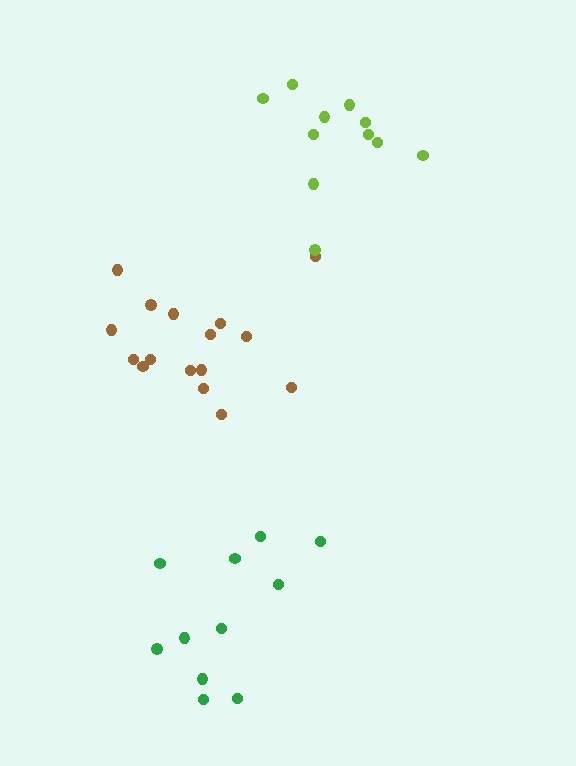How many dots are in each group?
Group 1: 11 dots, Group 2: 16 dots, Group 3: 11 dots (38 total).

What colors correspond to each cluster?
The clusters are colored: green, brown, lime.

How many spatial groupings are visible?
There are 3 spatial groupings.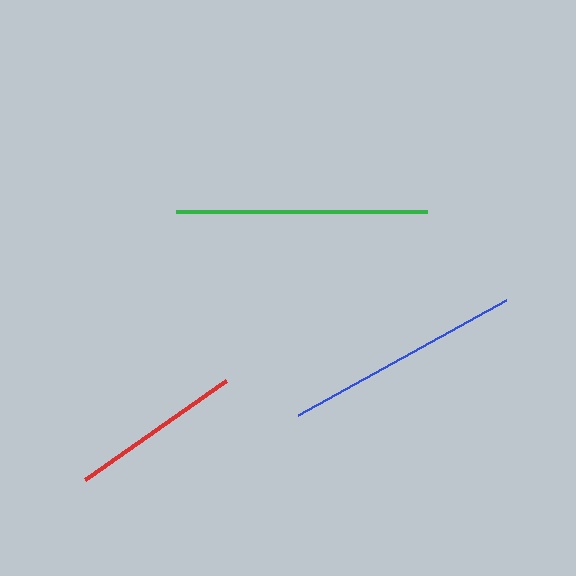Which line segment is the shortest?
The red line is the shortest at approximately 172 pixels.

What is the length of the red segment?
The red segment is approximately 172 pixels long.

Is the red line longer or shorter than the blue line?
The blue line is longer than the red line.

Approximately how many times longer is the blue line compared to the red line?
The blue line is approximately 1.4 times the length of the red line.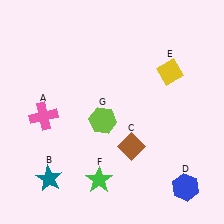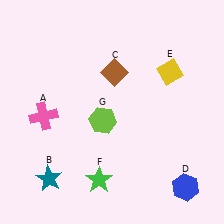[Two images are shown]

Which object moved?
The brown diamond (C) moved up.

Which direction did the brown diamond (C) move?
The brown diamond (C) moved up.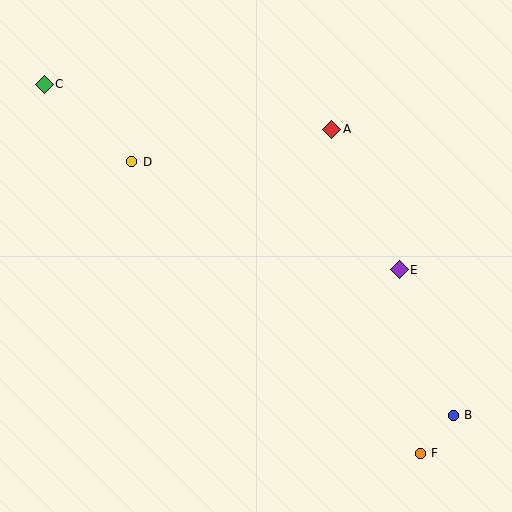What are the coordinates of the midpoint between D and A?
The midpoint between D and A is at (232, 146).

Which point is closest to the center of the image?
Point E at (399, 270) is closest to the center.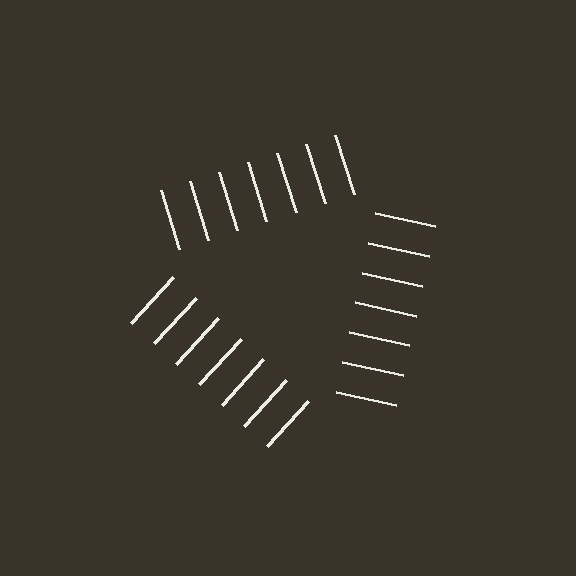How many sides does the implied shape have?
3 sides — the line-ends trace a triangle.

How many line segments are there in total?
21 — 7 along each of the 3 edges.